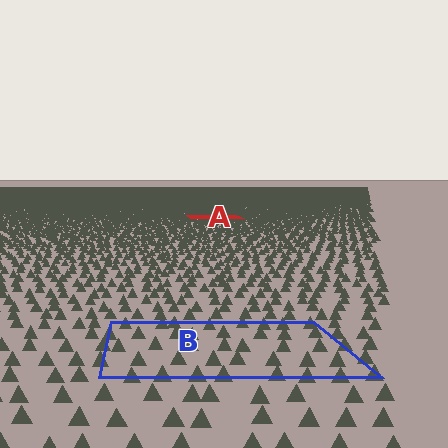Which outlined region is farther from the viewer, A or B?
Region A is farther from the viewer — the texture elements inside it appear smaller and more densely packed.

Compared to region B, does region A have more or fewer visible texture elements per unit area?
Region A has more texture elements per unit area — they are packed more densely because it is farther away.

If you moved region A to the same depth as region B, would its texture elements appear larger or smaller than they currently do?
They would appear larger. At a closer depth, the same texture elements are projected at a bigger on-screen size.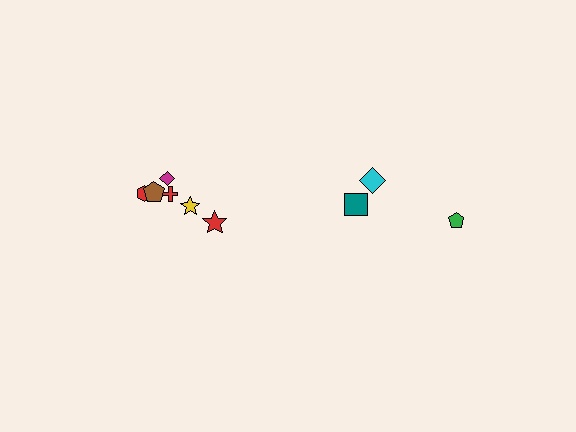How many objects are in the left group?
There are 6 objects.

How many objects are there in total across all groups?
There are 9 objects.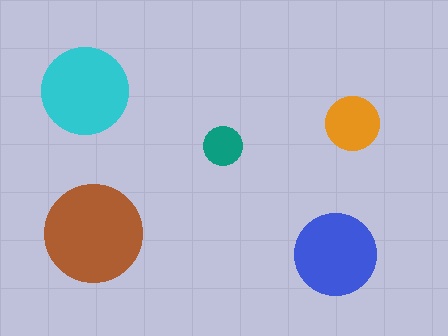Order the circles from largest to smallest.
the brown one, the cyan one, the blue one, the orange one, the teal one.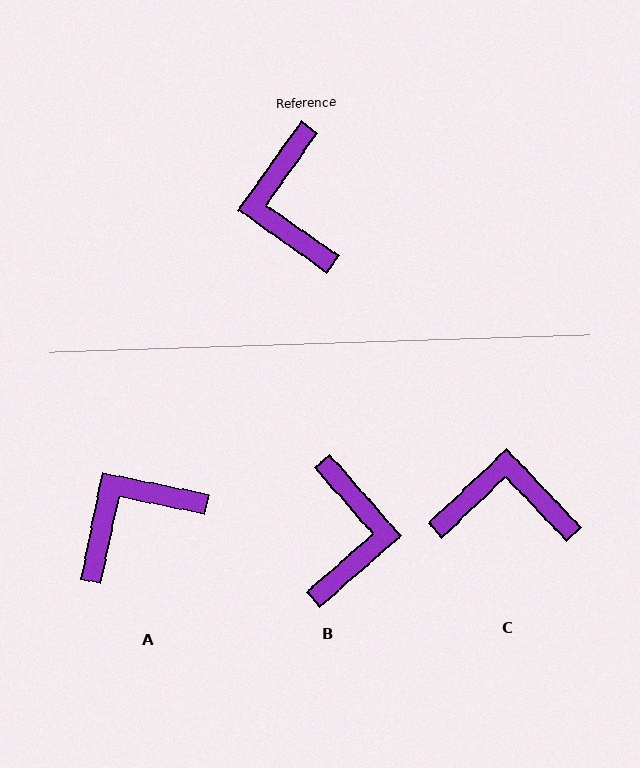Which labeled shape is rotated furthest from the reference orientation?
B, about 166 degrees away.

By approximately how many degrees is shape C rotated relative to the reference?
Approximately 101 degrees clockwise.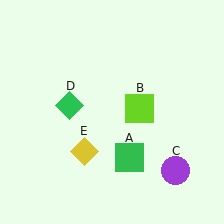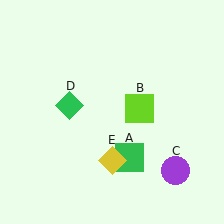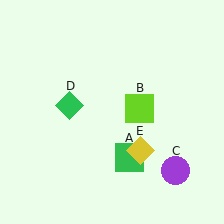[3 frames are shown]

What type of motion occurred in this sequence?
The yellow diamond (object E) rotated counterclockwise around the center of the scene.